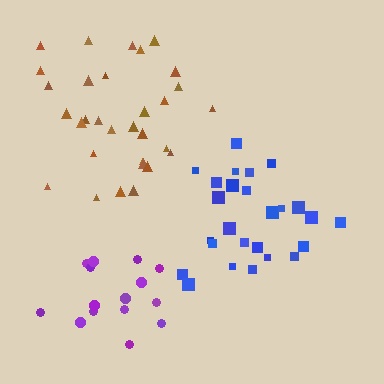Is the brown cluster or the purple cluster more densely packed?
Brown.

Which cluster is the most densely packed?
Blue.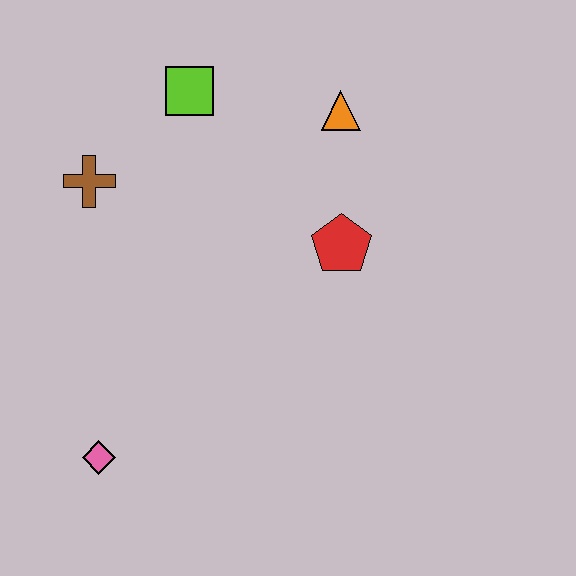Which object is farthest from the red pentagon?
The pink diamond is farthest from the red pentagon.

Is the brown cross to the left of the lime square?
Yes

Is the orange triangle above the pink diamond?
Yes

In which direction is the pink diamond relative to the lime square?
The pink diamond is below the lime square.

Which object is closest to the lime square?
The brown cross is closest to the lime square.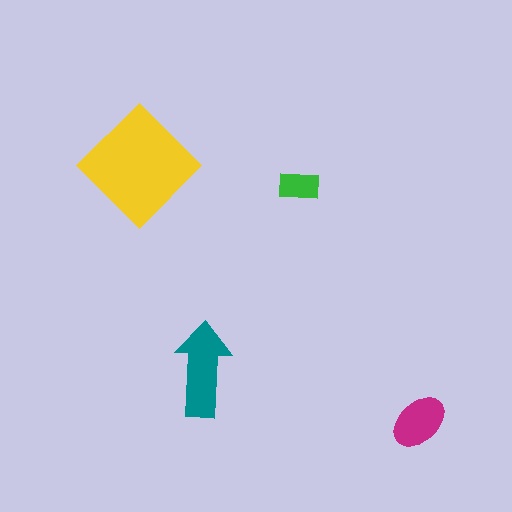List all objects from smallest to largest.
The green rectangle, the magenta ellipse, the teal arrow, the yellow diamond.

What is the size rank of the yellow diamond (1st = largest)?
1st.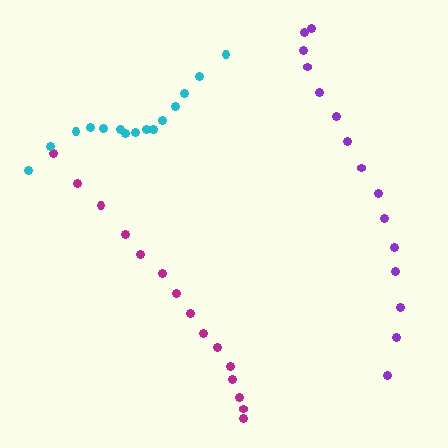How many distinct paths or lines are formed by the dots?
There are 3 distinct paths.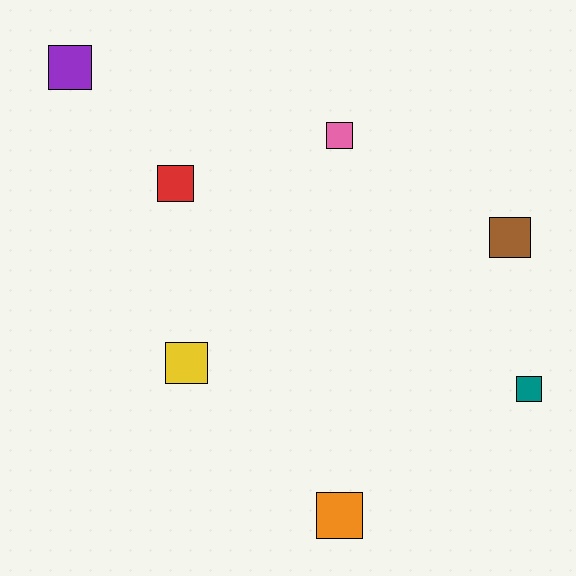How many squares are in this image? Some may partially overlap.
There are 7 squares.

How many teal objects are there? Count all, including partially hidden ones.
There is 1 teal object.